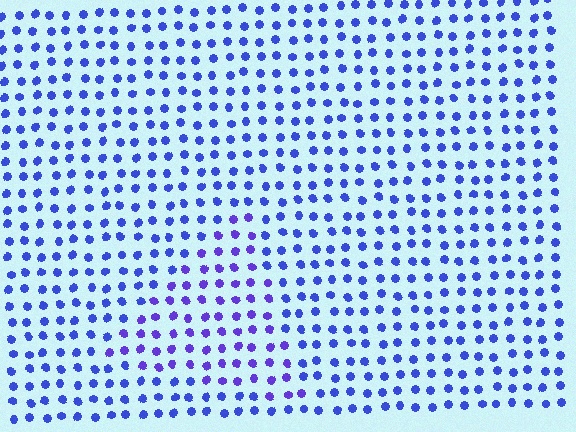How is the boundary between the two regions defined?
The boundary is defined purely by a slight shift in hue (about 24 degrees). Spacing, size, and orientation are identical on both sides.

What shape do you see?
I see a triangle.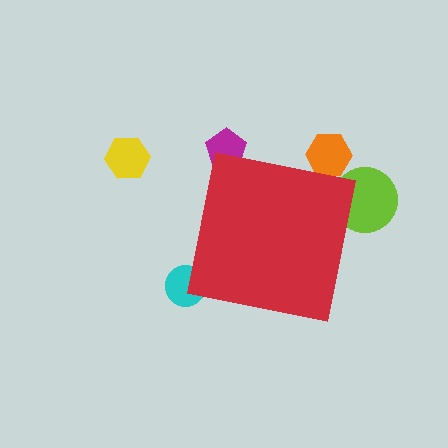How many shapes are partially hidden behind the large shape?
4 shapes are partially hidden.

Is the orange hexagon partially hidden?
Yes, the orange hexagon is partially hidden behind the red square.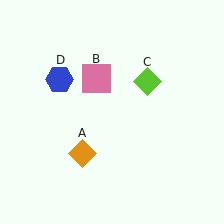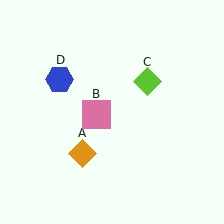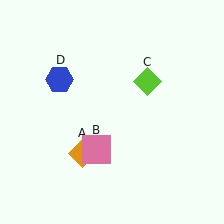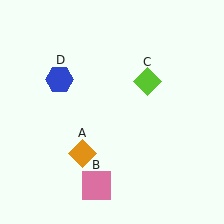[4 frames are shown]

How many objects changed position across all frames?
1 object changed position: pink square (object B).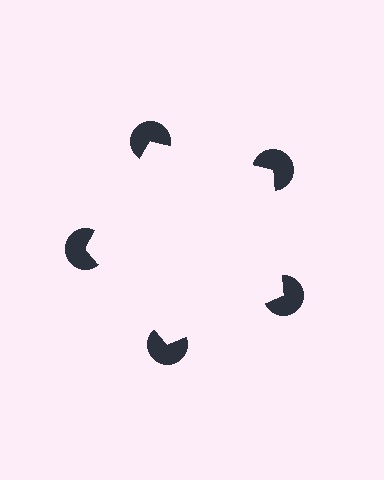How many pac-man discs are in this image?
There are 5 — one at each vertex of the illusory pentagon.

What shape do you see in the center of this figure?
An illusory pentagon — its edges are inferred from the aligned wedge cuts in the pac-man discs, not physically drawn.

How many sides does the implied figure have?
5 sides.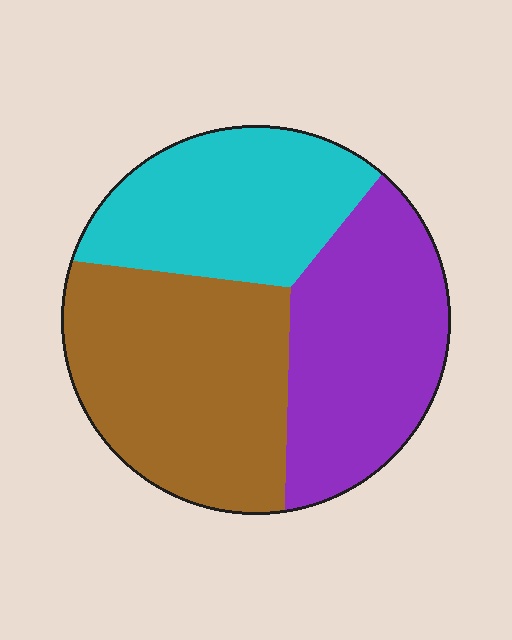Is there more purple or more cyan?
Purple.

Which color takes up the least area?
Cyan, at roughly 30%.